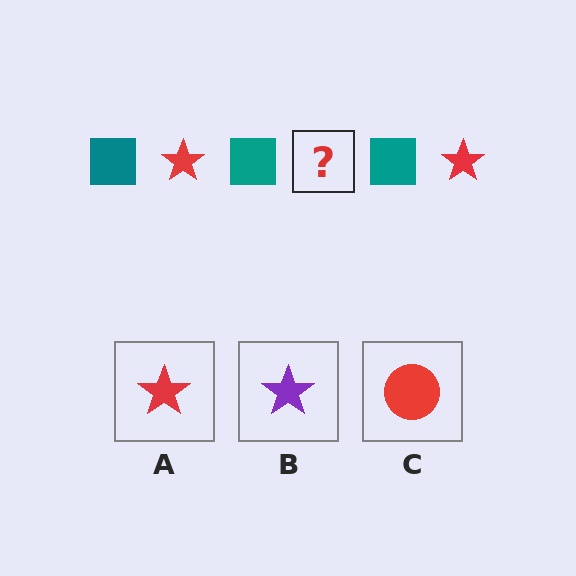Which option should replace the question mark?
Option A.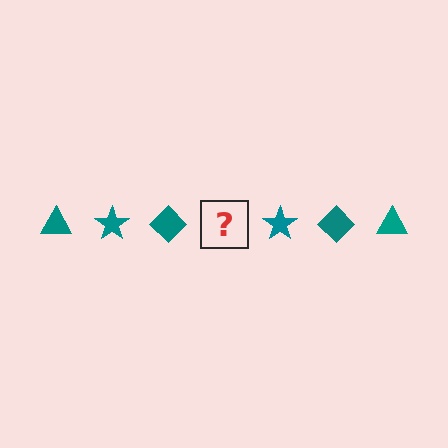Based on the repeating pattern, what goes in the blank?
The blank should be a teal triangle.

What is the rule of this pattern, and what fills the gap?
The rule is that the pattern cycles through triangle, star, diamond shapes in teal. The gap should be filled with a teal triangle.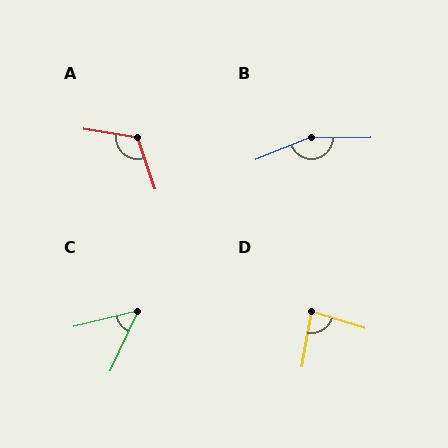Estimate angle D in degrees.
Approximately 83 degrees.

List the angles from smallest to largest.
C (51°), D (83°), A (117°), B (159°).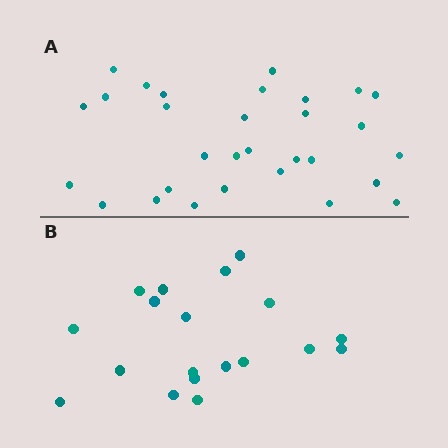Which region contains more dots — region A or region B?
Region A (the top region) has more dots.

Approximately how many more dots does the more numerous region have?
Region A has roughly 12 or so more dots than region B.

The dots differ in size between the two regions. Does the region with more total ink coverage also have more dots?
No. Region B has more total ink coverage because its dots are larger, but region A actually contains more individual dots. Total area can be misleading — the number of items is what matters here.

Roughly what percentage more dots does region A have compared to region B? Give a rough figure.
About 60% more.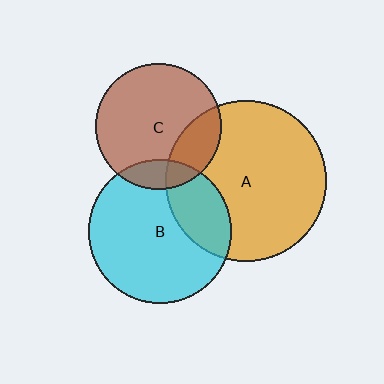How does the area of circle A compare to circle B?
Approximately 1.3 times.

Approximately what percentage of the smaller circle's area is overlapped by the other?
Approximately 20%.